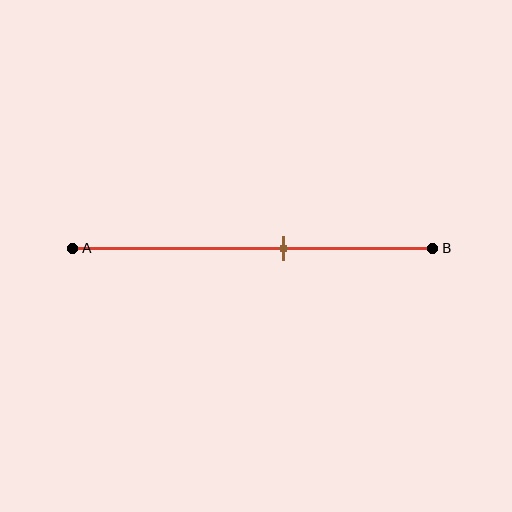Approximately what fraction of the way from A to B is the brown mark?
The brown mark is approximately 60% of the way from A to B.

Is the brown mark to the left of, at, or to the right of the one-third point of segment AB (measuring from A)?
The brown mark is to the right of the one-third point of segment AB.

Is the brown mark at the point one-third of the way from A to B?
No, the mark is at about 60% from A, not at the 33% one-third point.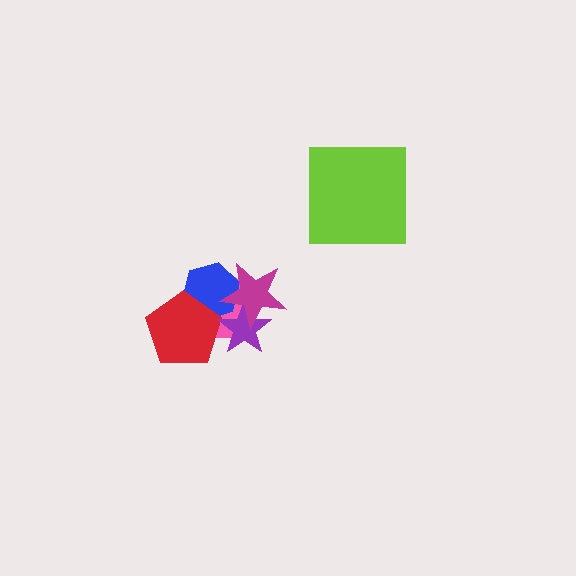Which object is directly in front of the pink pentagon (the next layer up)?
The blue hexagon is directly in front of the pink pentagon.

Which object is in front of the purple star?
The magenta star is in front of the purple star.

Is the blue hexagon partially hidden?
Yes, it is partially covered by another shape.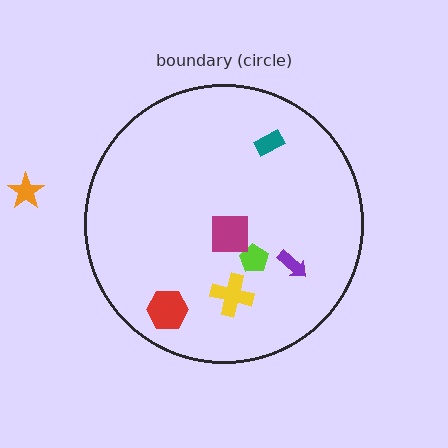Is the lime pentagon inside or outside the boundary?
Inside.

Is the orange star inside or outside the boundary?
Outside.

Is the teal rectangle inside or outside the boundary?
Inside.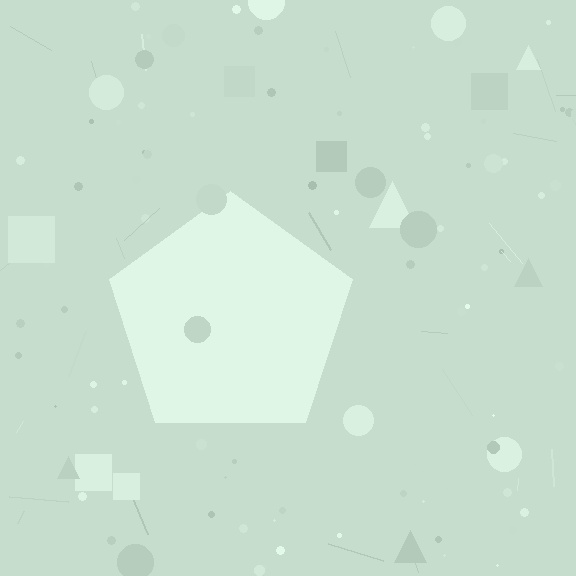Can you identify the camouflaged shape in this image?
The camouflaged shape is a pentagon.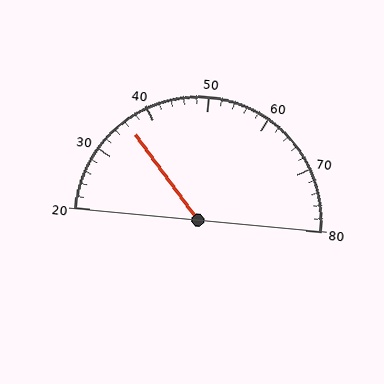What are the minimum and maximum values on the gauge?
The gauge ranges from 20 to 80.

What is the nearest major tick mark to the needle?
The nearest major tick mark is 40.